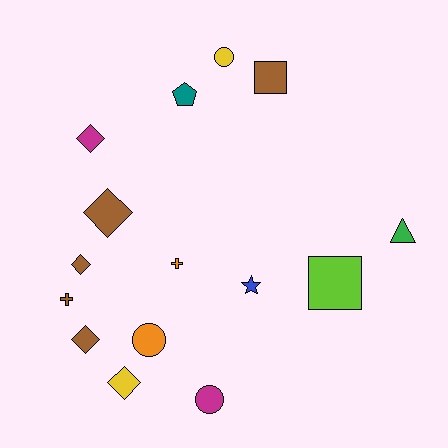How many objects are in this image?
There are 15 objects.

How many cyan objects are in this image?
There are no cyan objects.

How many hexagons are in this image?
There are no hexagons.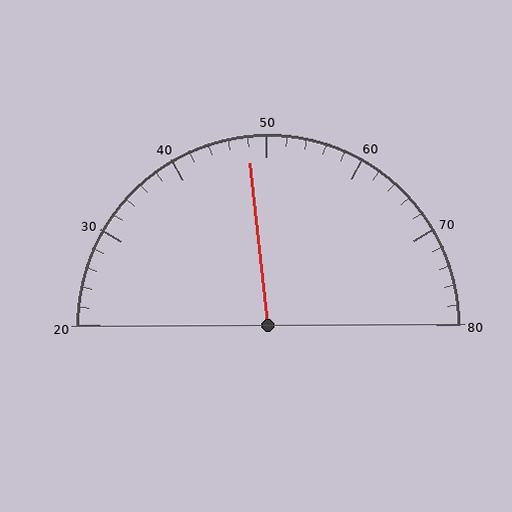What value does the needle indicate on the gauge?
The needle indicates approximately 48.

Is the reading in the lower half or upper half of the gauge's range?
The reading is in the lower half of the range (20 to 80).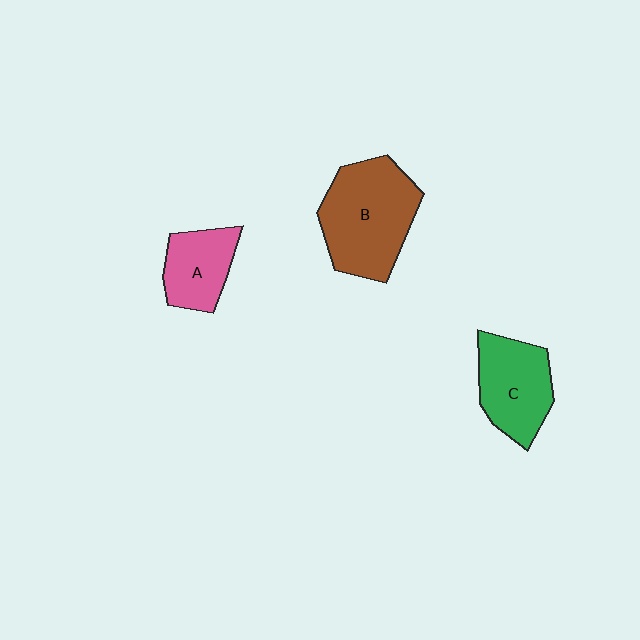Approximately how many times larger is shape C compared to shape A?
Approximately 1.3 times.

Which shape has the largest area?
Shape B (brown).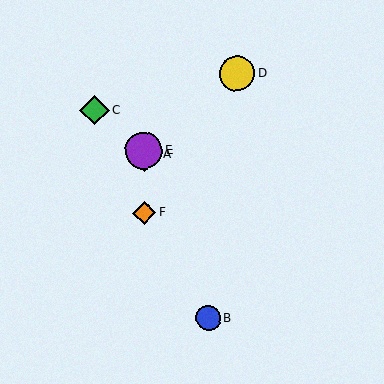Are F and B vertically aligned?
No, F is at x≈144 and B is at x≈208.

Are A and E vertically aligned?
Yes, both are at x≈144.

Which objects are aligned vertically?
Objects A, E, F are aligned vertically.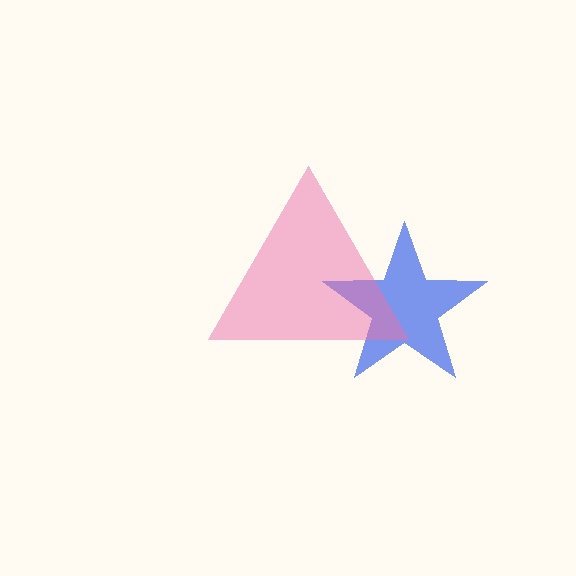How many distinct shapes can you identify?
There are 2 distinct shapes: a blue star, a pink triangle.